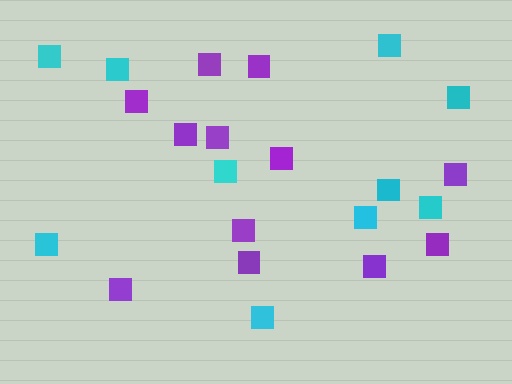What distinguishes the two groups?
There are 2 groups: one group of purple squares (12) and one group of cyan squares (10).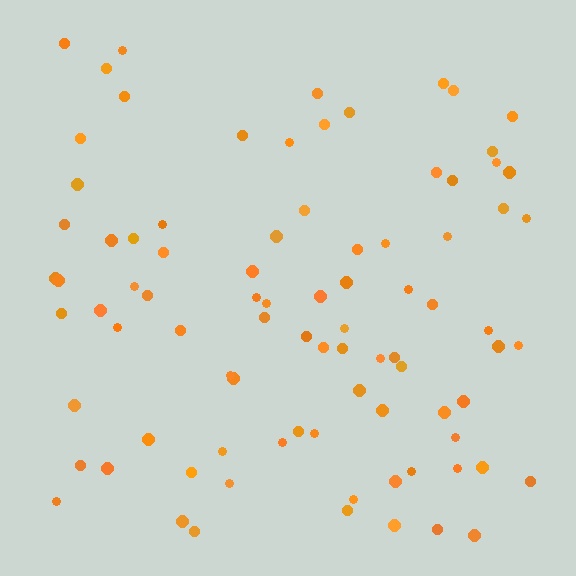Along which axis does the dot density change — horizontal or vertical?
Vertical.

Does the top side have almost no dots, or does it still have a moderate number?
Still a moderate number, just noticeably fewer than the bottom.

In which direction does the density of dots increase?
From top to bottom, with the bottom side densest.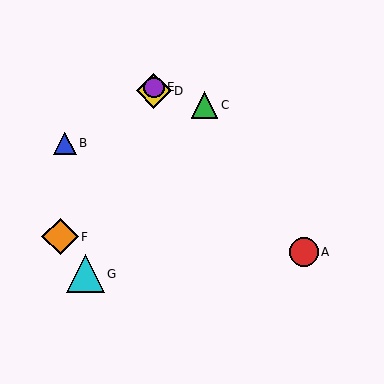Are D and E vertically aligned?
Yes, both are at x≈154.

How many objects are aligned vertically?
2 objects (D, E) are aligned vertically.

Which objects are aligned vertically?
Objects D, E are aligned vertically.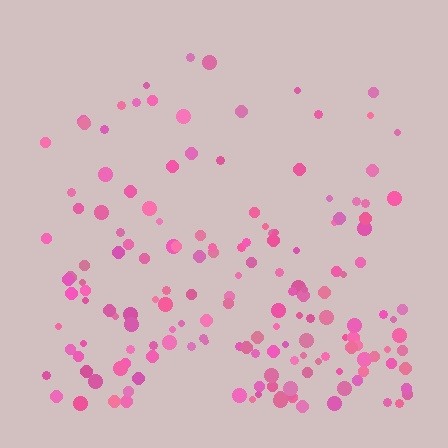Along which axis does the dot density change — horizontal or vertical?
Vertical.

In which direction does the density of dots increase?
From top to bottom, with the bottom side densest.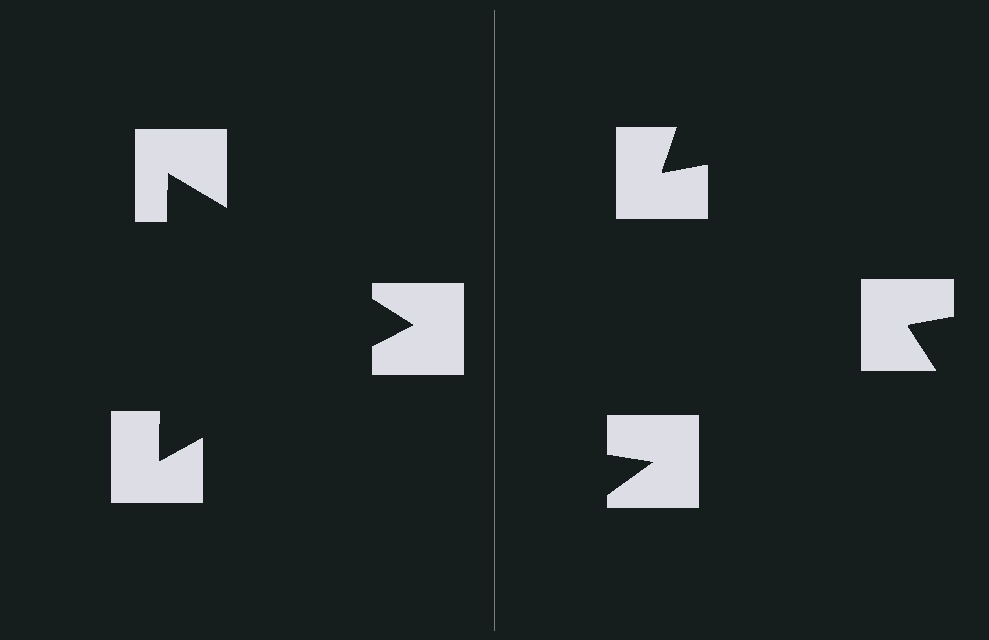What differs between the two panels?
The notched squares are positioned identically on both sides; only the wedge orientations differ. On the left they align to a triangle; on the right they are misaligned.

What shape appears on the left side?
An illusory triangle.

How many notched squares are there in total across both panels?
6 — 3 on each side.